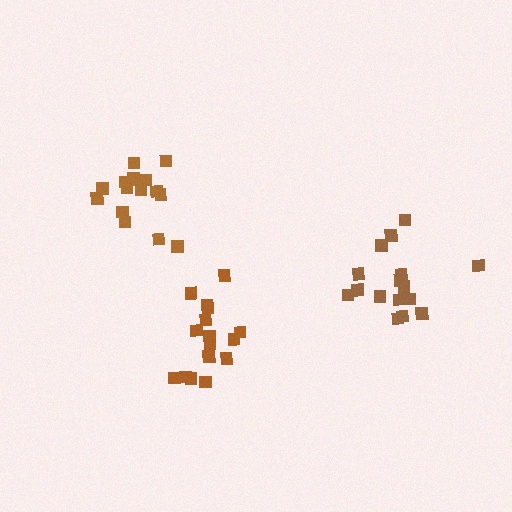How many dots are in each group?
Group 1: 16 dots, Group 2: 16 dots, Group 3: 16 dots (48 total).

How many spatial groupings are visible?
There are 3 spatial groupings.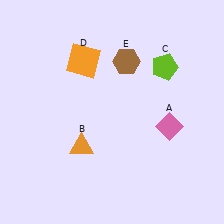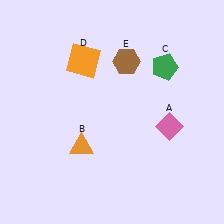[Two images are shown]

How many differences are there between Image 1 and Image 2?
There is 1 difference between the two images.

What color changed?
The pentagon (C) changed from lime in Image 1 to green in Image 2.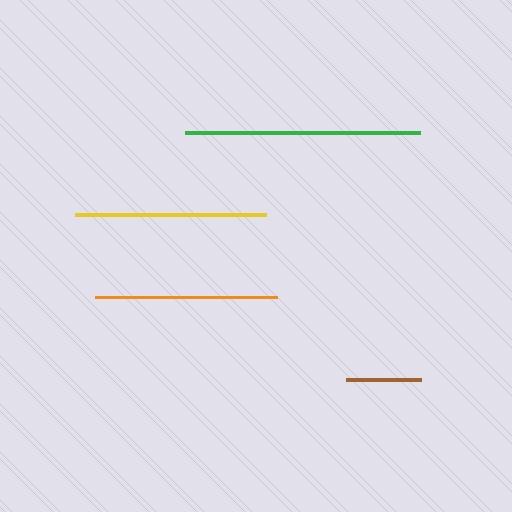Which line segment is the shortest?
The brown line is the shortest at approximately 75 pixels.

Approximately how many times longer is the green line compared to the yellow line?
The green line is approximately 1.2 times the length of the yellow line.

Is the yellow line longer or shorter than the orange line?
The yellow line is longer than the orange line.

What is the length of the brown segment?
The brown segment is approximately 75 pixels long.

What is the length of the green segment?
The green segment is approximately 235 pixels long.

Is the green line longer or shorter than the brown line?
The green line is longer than the brown line.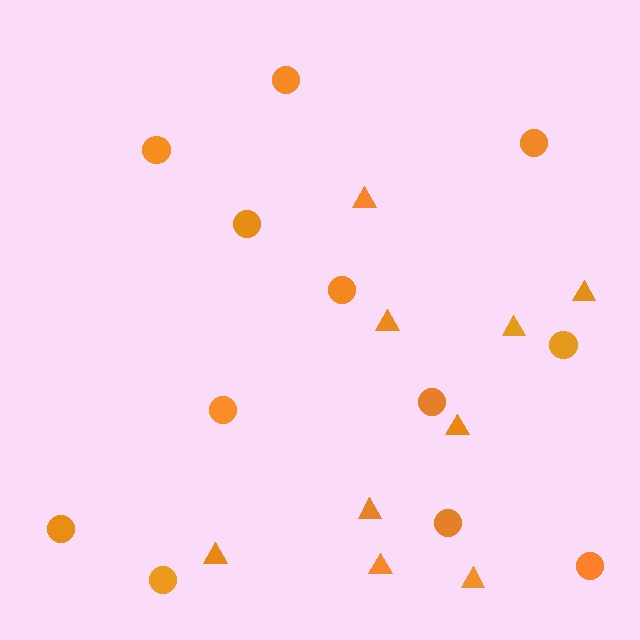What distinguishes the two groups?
There are 2 groups: one group of triangles (9) and one group of circles (12).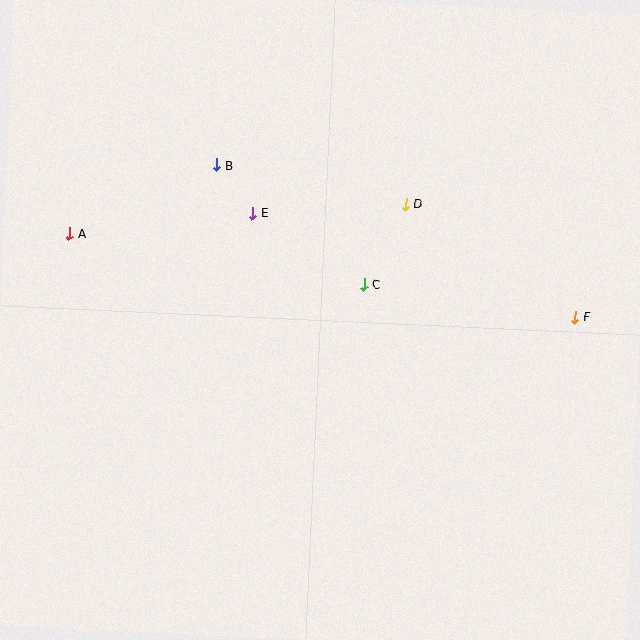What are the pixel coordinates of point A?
Point A is at (70, 234).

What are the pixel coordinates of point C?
Point C is at (364, 284).